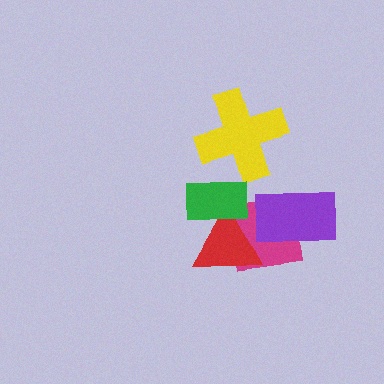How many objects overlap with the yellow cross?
0 objects overlap with the yellow cross.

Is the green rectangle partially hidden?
No, no other shape covers it.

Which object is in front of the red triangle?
The green rectangle is in front of the red triangle.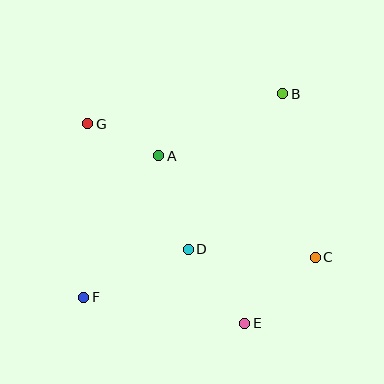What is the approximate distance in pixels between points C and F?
The distance between C and F is approximately 235 pixels.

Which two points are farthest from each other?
Points B and F are farthest from each other.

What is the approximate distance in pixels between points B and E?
The distance between B and E is approximately 233 pixels.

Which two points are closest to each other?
Points A and G are closest to each other.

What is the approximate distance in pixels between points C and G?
The distance between C and G is approximately 264 pixels.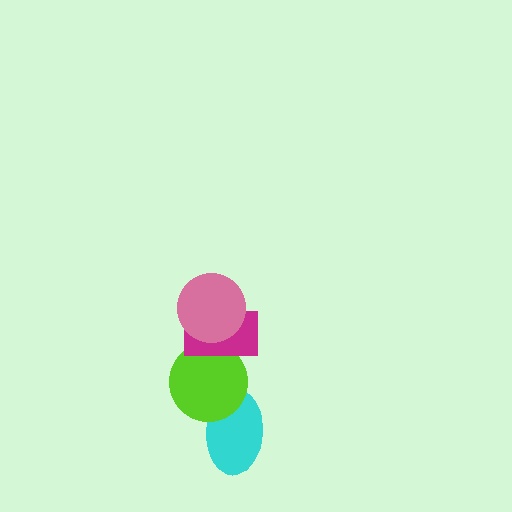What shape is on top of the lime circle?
The magenta rectangle is on top of the lime circle.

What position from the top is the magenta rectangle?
The magenta rectangle is 2nd from the top.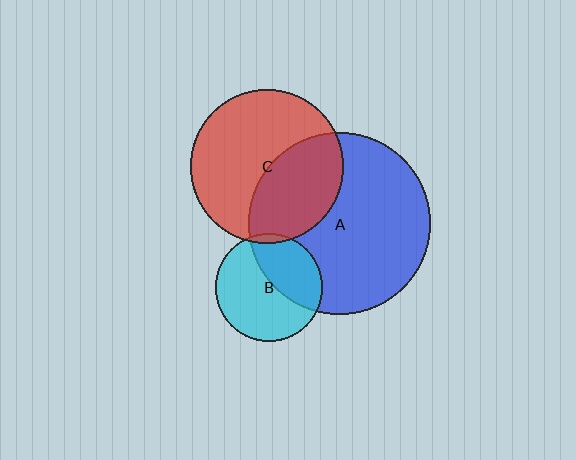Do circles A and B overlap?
Yes.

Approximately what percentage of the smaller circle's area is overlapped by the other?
Approximately 40%.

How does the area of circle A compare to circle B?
Approximately 2.8 times.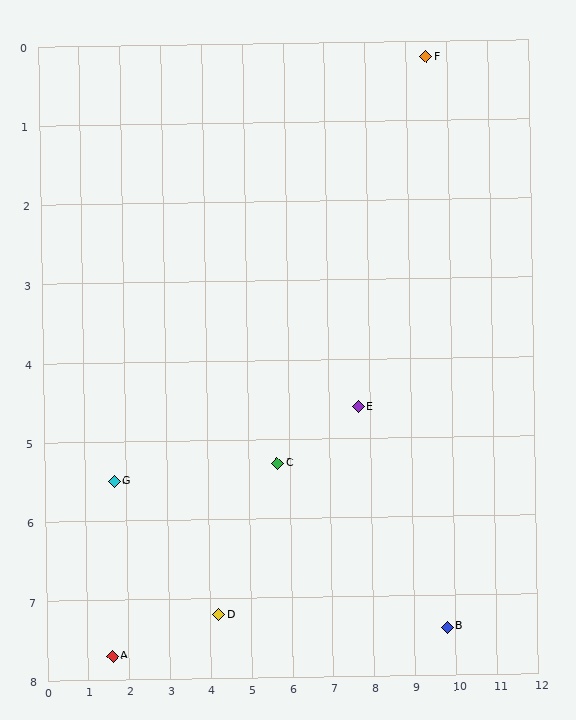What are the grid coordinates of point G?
Point G is at approximately (1.7, 5.5).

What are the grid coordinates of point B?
Point B is at approximately (9.8, 7.4).